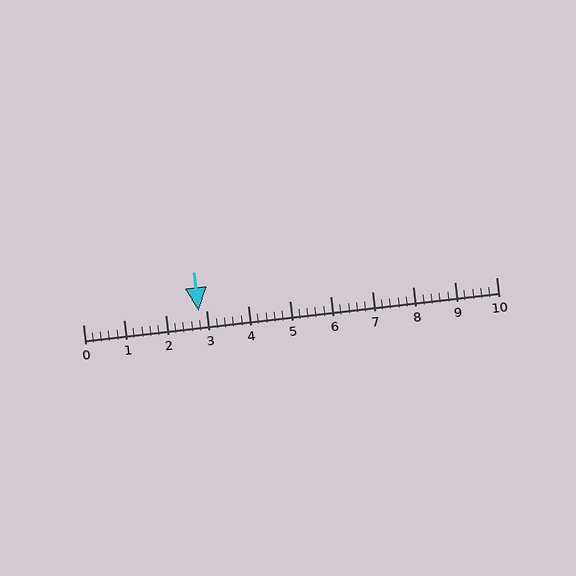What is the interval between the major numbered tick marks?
The major tick marks are spaced 1 units apart.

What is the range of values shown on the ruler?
The ruler shows values from 0 to 10.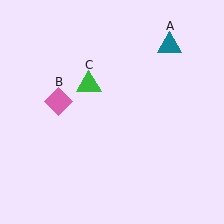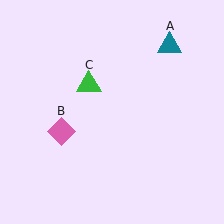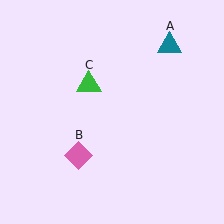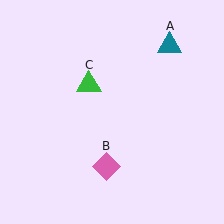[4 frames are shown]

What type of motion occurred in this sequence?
The pink diamond (object B) rotated counterclockwise around the center of the scene.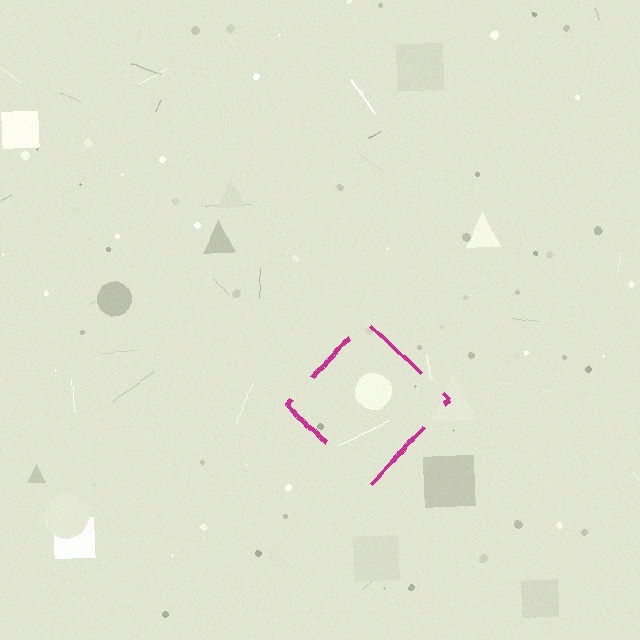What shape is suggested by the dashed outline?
The dashed outline suggests a diamond.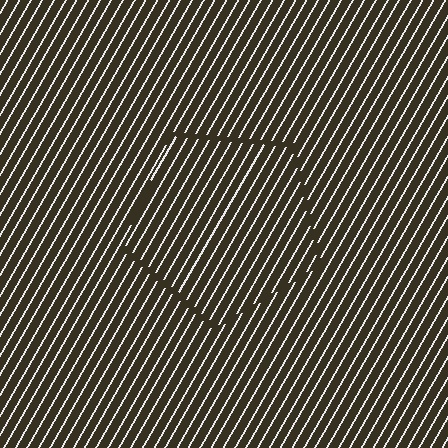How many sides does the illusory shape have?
5 sides — the line-ends trace a pentagon.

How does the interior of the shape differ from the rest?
The interior of the shape contains the same grating, shifted by half a period — the contour is defined by the phase discontinuity where line-ends from the inner and outer gratings abut.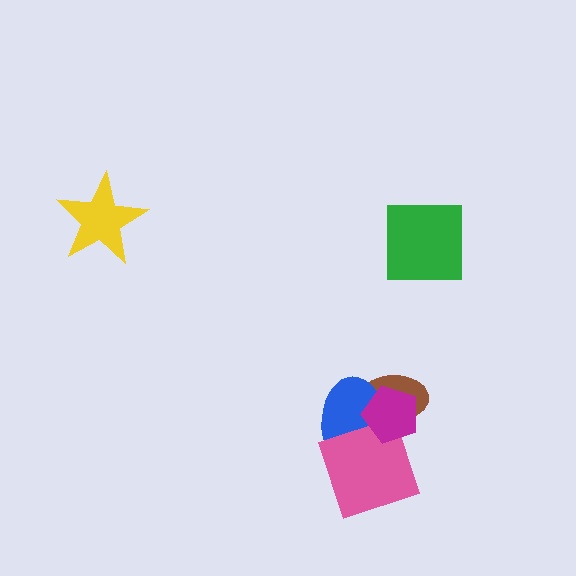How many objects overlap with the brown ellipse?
2 objects overlap with the brown ellipse.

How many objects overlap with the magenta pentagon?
3 objects overlap with the magenta pentagon.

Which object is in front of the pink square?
The magenta pentagon is in front of the pink square.